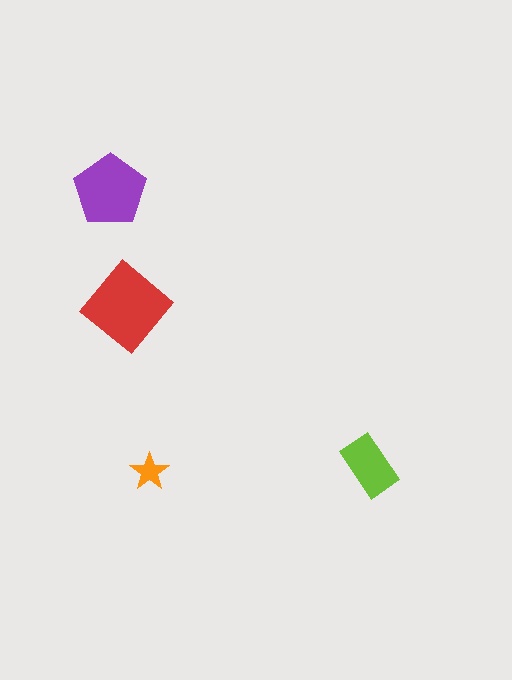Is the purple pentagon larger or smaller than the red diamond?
Smaller.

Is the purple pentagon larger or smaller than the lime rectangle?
Larger.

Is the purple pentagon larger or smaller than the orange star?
Larger.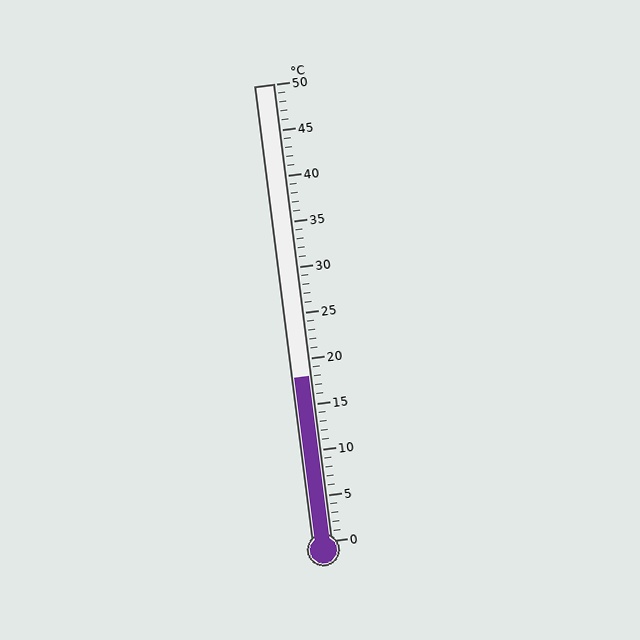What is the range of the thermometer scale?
The thermometer scale ranges from 0°C to 50°C.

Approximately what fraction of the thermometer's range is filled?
The thermometer is filled to approximately 35% of its range.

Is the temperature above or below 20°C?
The temperature is below 20°C.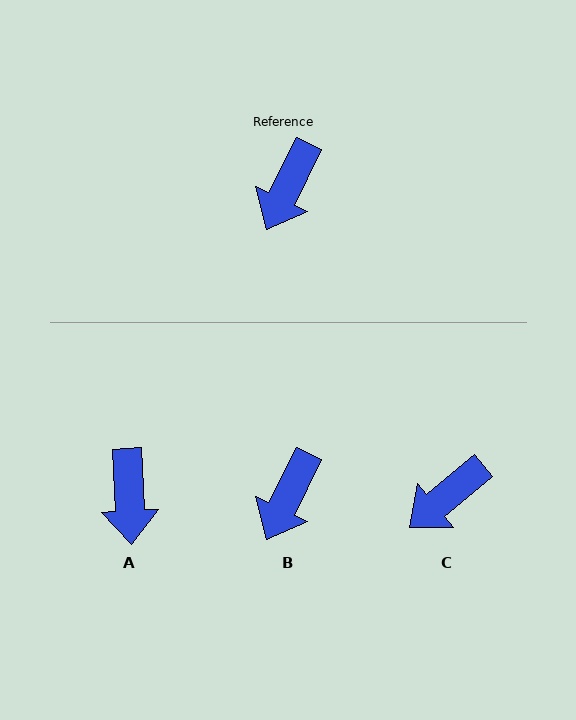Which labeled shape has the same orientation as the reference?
B.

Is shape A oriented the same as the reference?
No, it is off by about 29 degrees.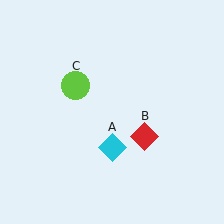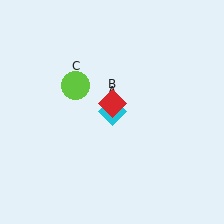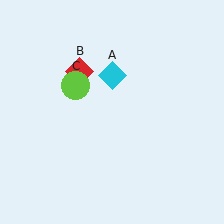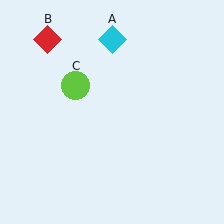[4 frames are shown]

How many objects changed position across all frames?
2 objects changed position: cyan diamond (object A), red diamond (object B).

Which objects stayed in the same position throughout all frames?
Lime circle (object C) remained stationary.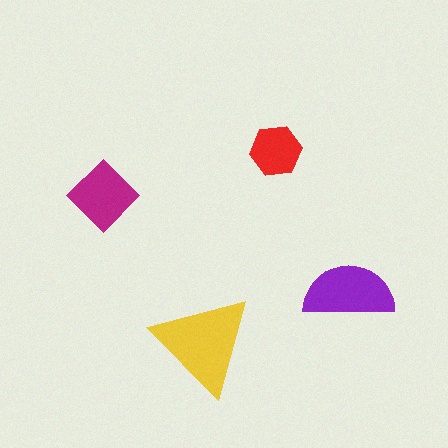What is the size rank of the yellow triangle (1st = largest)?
1st.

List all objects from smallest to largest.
The red hexagon, the magenta diamond, the purple semicircle, the yellow triangle.